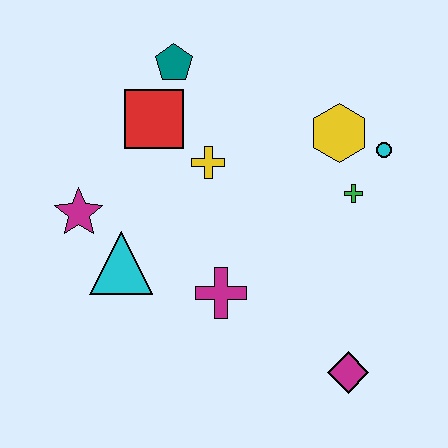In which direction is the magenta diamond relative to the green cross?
The magenta diamond is below the green cross.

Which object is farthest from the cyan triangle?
The cyan circle is farthest from the cyan triangle.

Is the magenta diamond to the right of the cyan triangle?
Yes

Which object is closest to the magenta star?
The cyan triangle is closest to the magenta star.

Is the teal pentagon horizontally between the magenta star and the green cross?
Yes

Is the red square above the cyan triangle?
Yes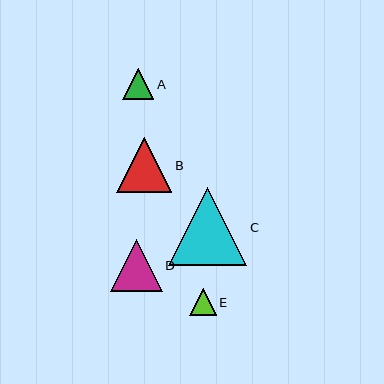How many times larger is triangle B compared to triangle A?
Triangle B is approximately 1.7 times the size of triangle A.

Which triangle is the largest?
Triangle C is the largest with a size of approximately 78 pixels.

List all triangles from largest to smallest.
From largest to smallest: C, B, D, A, E.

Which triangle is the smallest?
Triangle E is the smallest with a size of approximately 27 pixels.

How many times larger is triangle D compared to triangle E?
Triangle D is approximately 2.0 times the size of triangle E.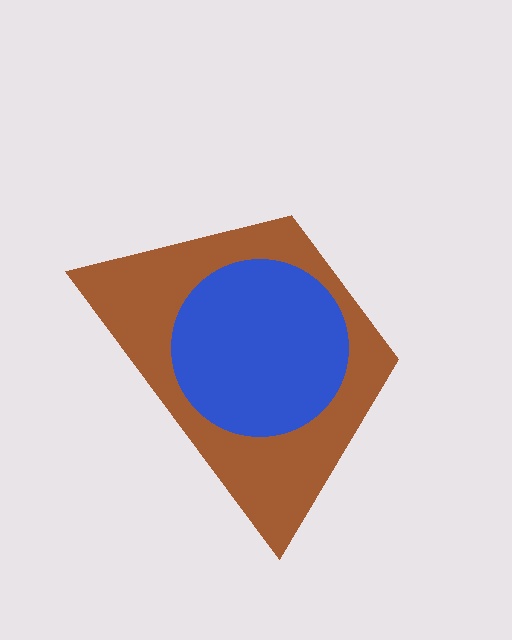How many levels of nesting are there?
2.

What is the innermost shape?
The blue circle.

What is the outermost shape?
The brown trapezoid.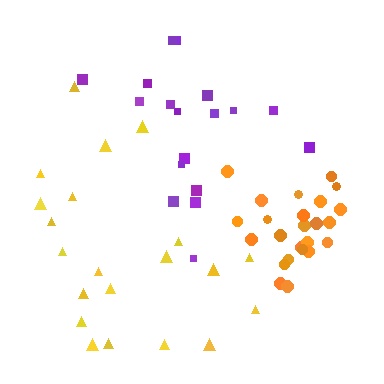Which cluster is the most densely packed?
Orange.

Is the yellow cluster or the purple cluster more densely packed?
Purple.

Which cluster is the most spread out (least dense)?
Yellow.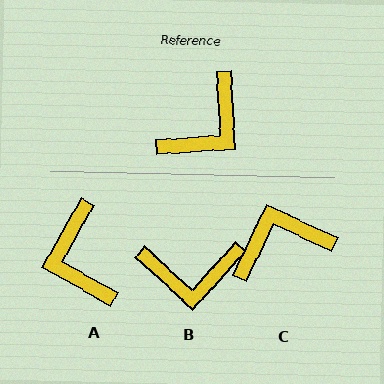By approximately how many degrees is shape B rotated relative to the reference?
Approximately 46 degrees clockwise.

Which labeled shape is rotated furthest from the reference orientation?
C, about 151 degrees away.